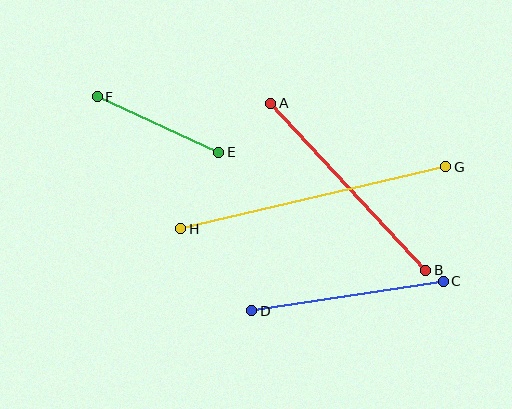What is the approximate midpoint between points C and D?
The midpoint is at approximately (348, 296) pixels.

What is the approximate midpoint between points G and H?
The midpoint is at approximately (313, 198) pixels.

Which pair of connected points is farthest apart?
Points G and H are farthest apart.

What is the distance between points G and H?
The distance is approximately 272 pixels.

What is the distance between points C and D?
The distance is approximately 194 pixels.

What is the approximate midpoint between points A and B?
The midpoint is at approximately (348, 187) pixels.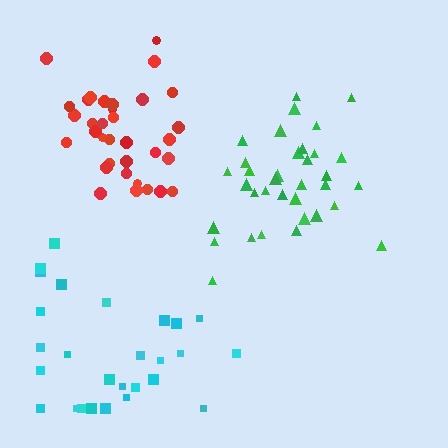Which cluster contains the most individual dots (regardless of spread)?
Green (35).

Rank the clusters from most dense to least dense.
red, green, cyan.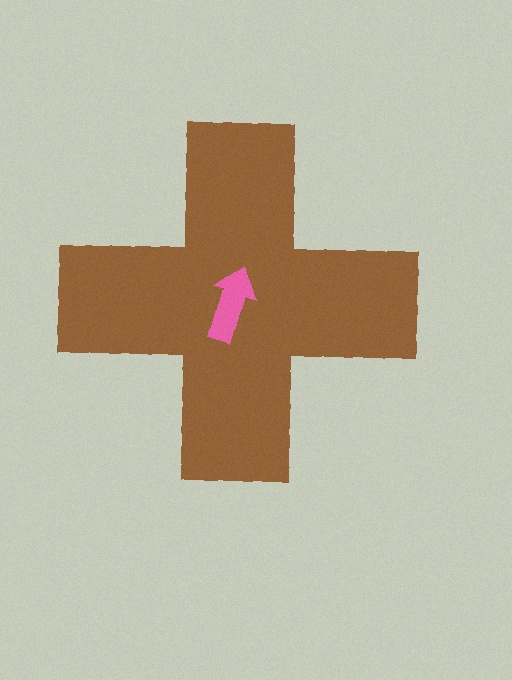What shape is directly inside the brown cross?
The pink arrow.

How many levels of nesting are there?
2.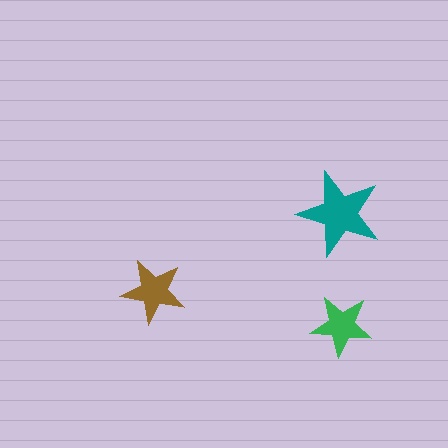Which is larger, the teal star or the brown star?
The teal one.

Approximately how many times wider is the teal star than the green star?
About 1.5 times wider.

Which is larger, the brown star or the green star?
The brown one.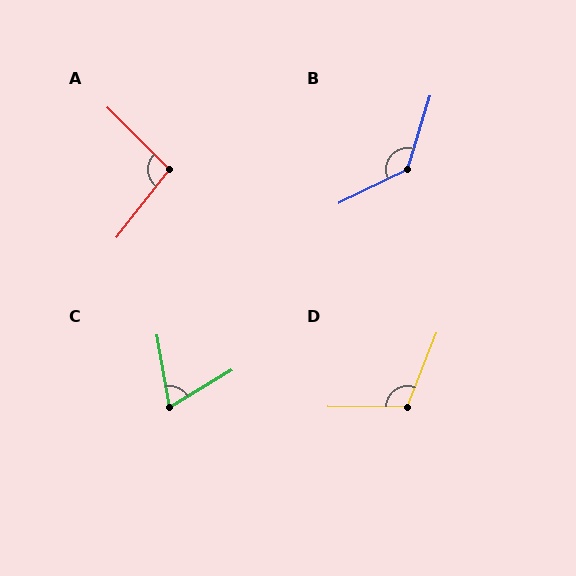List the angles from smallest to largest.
C (68°), A (97°), D (111°), B (133°).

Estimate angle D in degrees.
Approximately 111 degrees.